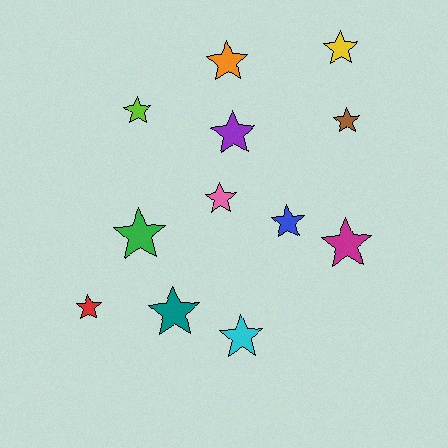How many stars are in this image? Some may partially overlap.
There are 12 stars.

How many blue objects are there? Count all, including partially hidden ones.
There is 1 blue object.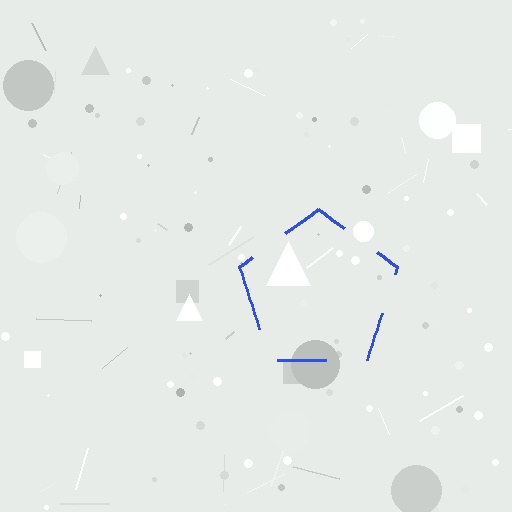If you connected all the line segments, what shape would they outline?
They would outline a pentagon.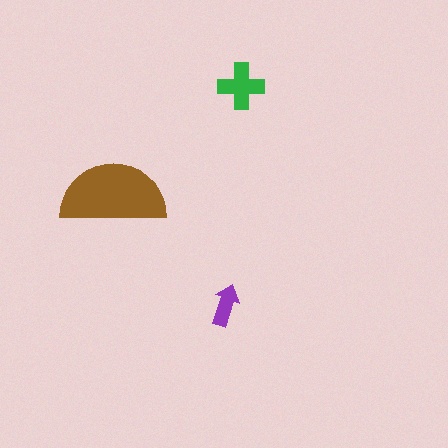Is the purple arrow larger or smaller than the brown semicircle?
Smaller.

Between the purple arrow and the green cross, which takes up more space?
The green cross.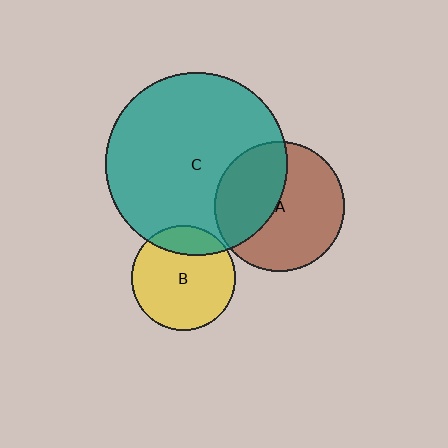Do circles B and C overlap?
Yes.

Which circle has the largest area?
Circle C (teal).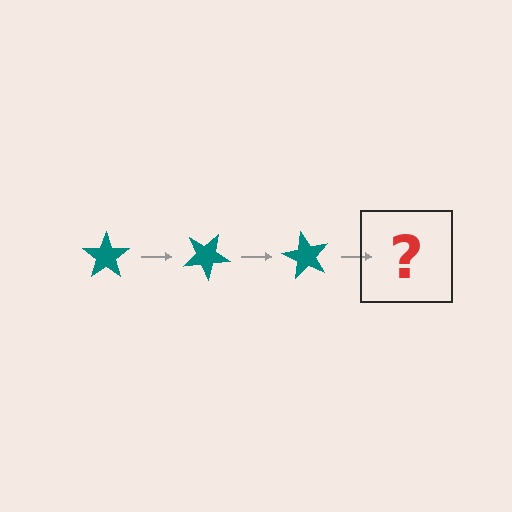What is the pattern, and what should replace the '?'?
The pattern is that the star rotates 30 degrees each step. The '?' should be a teal star rotated 90 degrees.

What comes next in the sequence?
The next element should be a teal star rotated 90 degrees.